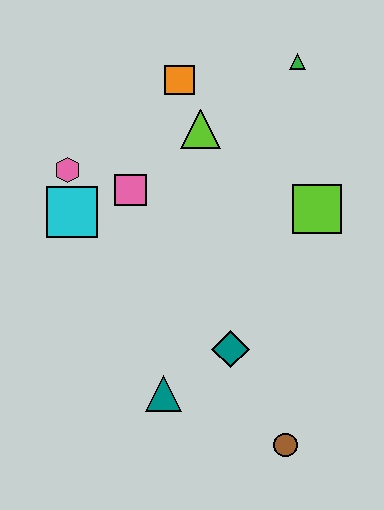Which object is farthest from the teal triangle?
The green triangle is farthest from the teal triangle.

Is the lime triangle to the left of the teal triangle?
No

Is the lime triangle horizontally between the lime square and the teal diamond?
No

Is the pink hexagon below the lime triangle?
Yes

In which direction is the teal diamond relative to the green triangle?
The teal diamond is below the green triangle.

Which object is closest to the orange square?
The lime triangle is closest to the orange square.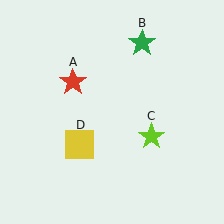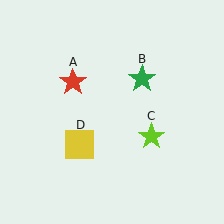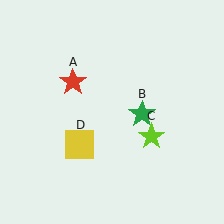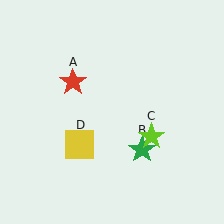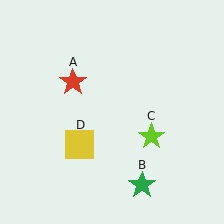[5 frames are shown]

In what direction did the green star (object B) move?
The green star (object B) moved down.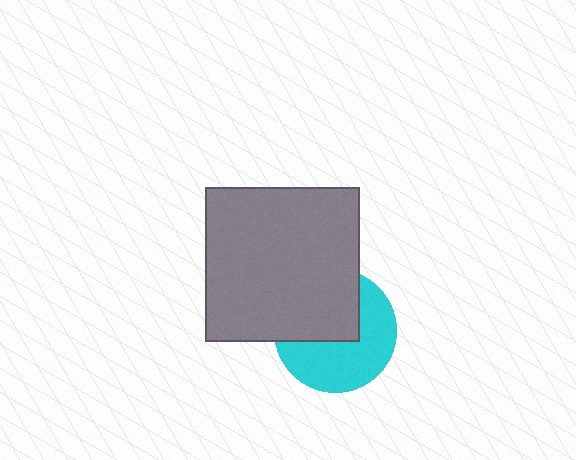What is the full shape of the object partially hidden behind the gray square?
The partially hidden object is a cyan circle.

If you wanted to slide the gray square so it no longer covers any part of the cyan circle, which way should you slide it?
Slide it toward the upper-left — that is the most direct way to separate the two shapes.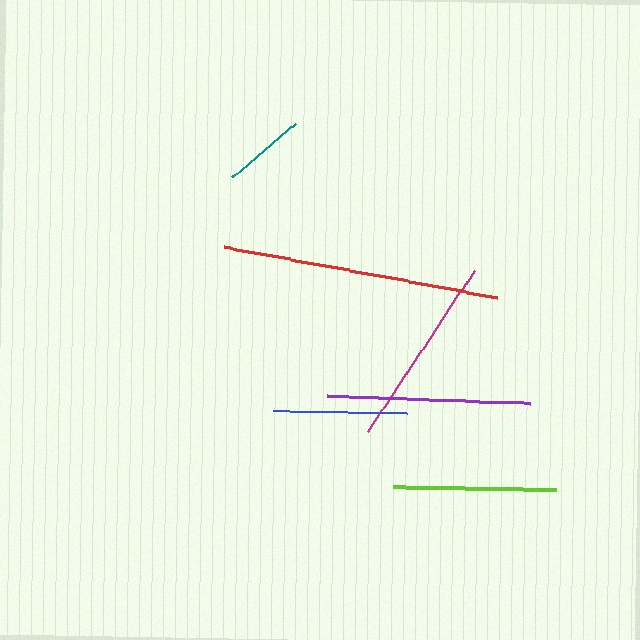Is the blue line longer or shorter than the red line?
The red line is longer than the blue line.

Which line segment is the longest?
The red line is the longest at approximately 278 pixels.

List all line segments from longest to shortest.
From longest to shortest: red, purple, magenta, lime, blue, teal.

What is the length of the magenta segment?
The magenta segment is approximately 193 pixels long.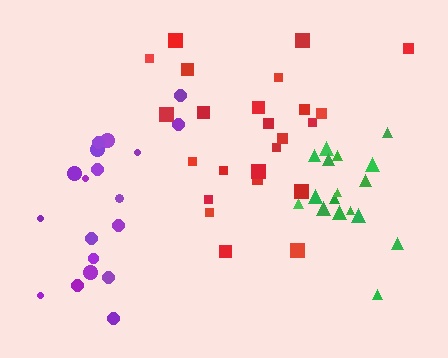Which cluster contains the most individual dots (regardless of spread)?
Red (24).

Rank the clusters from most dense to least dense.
green, red, purple.